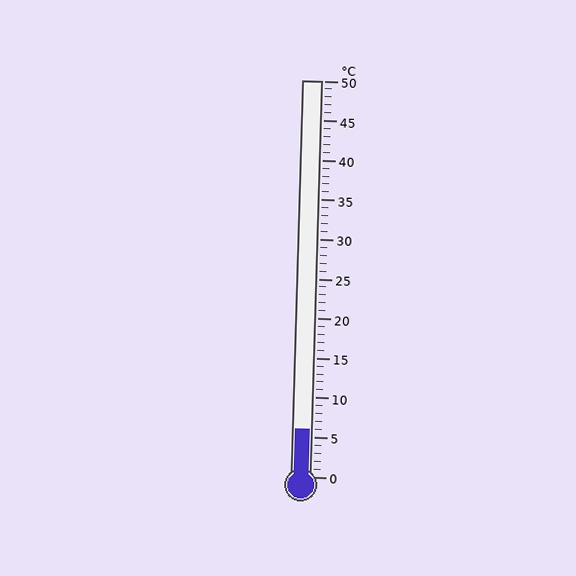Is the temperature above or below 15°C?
The temperature is below 15°C.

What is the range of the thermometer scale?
The thermometer scale ranges from 0°C to 50°C.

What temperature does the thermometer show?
The thermometer shows approximately 6°C.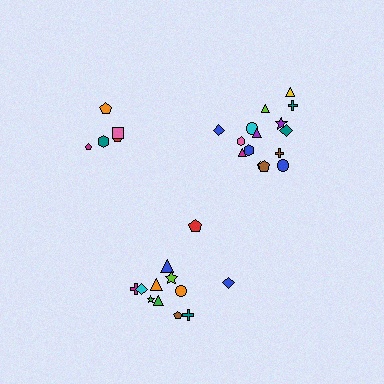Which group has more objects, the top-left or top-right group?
The top-right group.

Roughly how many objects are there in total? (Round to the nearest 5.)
Roughly 30 objects in total.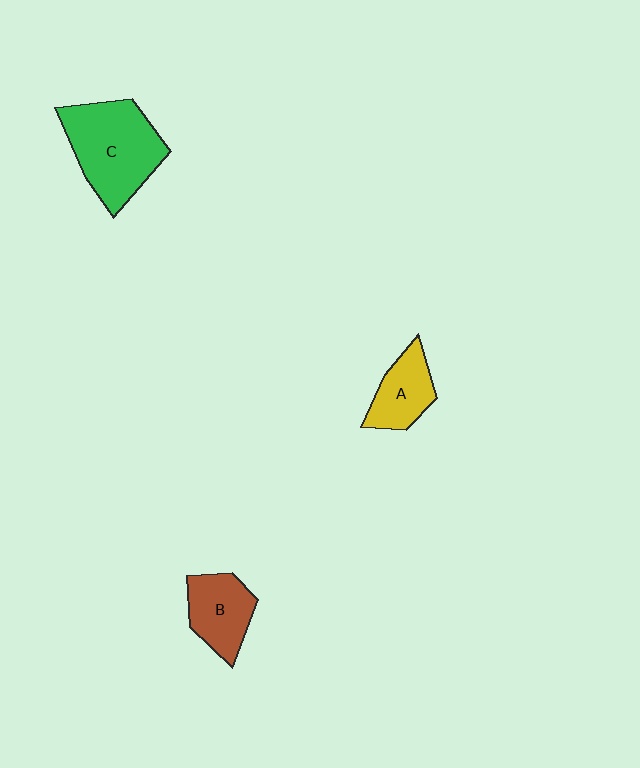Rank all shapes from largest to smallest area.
From largest to smallest: C (green), B (brown), A (yellow).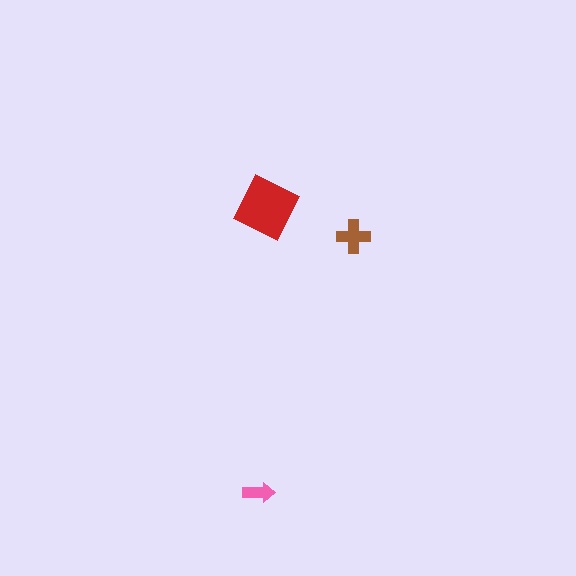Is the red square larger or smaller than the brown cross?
Larger.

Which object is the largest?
The red square.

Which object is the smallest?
The pink arrow.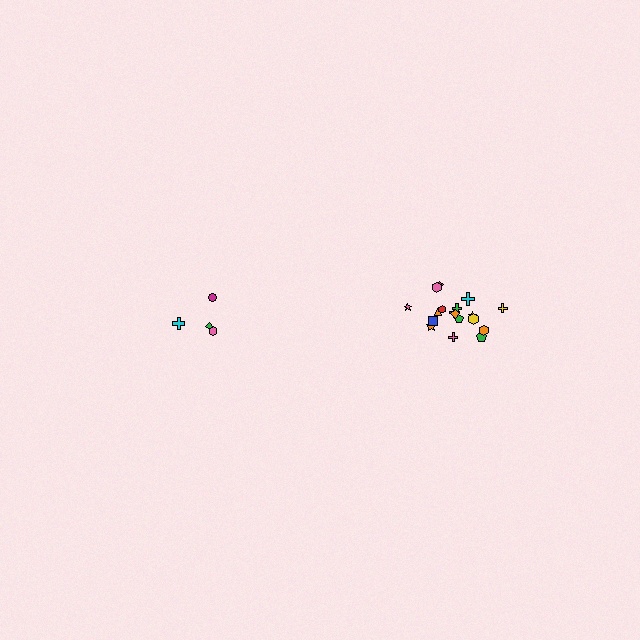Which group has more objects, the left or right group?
The right group.